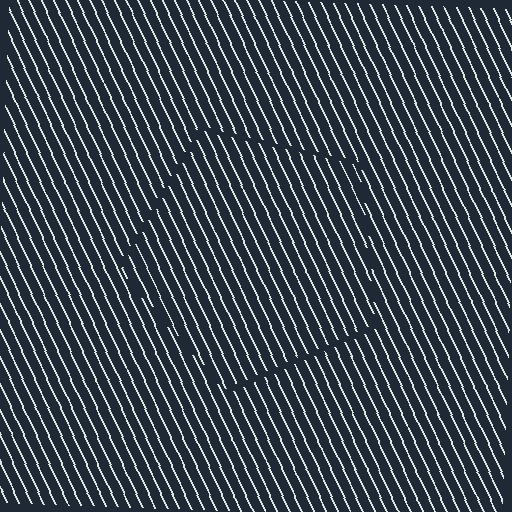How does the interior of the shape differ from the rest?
The interior of the shape contains the same grating, shifted by half a period — the contour is defined by the phase discontinuity where line-ends from the inner and outer gratings abut.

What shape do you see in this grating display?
An illusory pentagon. The interior of the shape contains the same grating, shifted by half a period — the contour is defined by the phase discontinuity where line-ends from the inner and outer gratings abut.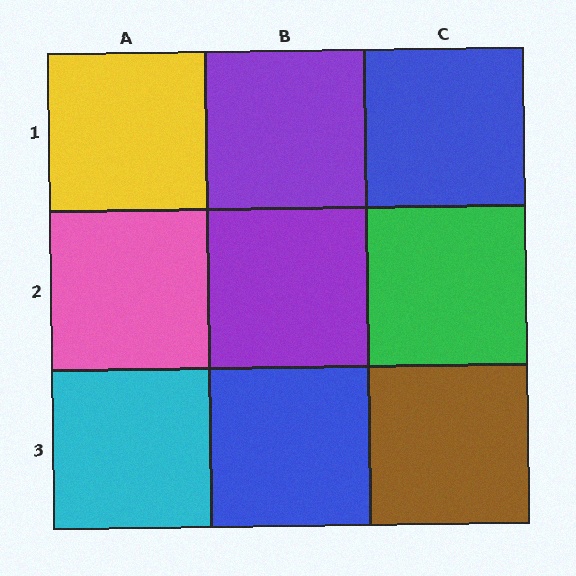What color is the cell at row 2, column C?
Green.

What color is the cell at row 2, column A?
Pink.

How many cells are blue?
2 cells are blue.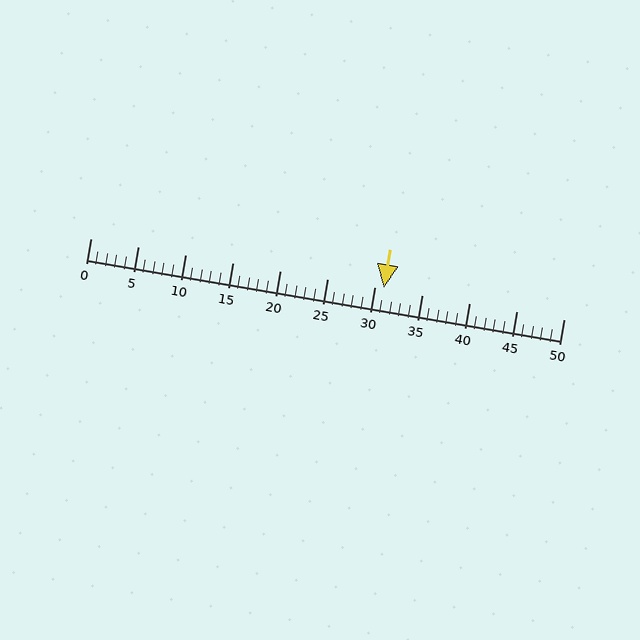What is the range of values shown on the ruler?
The ruler shows values from 0 to 50.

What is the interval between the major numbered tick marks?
The major tick marks are spaced 5 units apart.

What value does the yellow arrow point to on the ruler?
The yellow arrow points to approximately 31.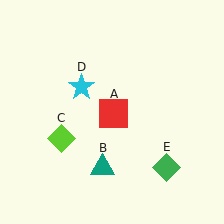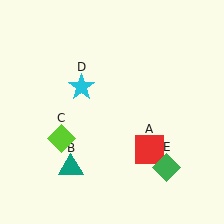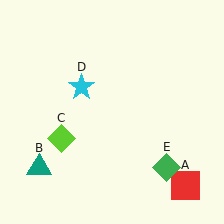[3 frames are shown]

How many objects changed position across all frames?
2 objects changed position: red square (object A), teal triangle (object B).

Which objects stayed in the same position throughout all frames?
Lime diamond (object C) and cyan star (object D) and green diamond (object E) remained stationary.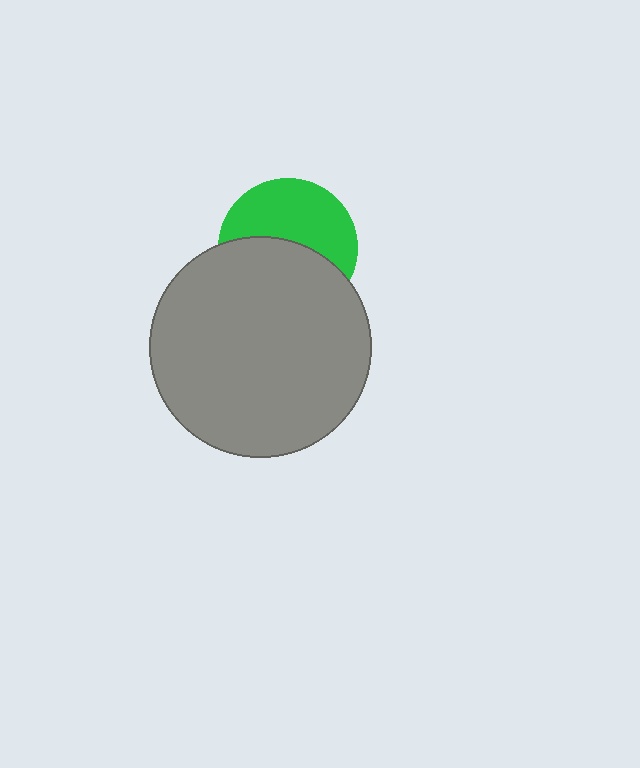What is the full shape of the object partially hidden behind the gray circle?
The partially hidden object is a green circle.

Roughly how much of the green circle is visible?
About half of it is visible (roughly 49%).